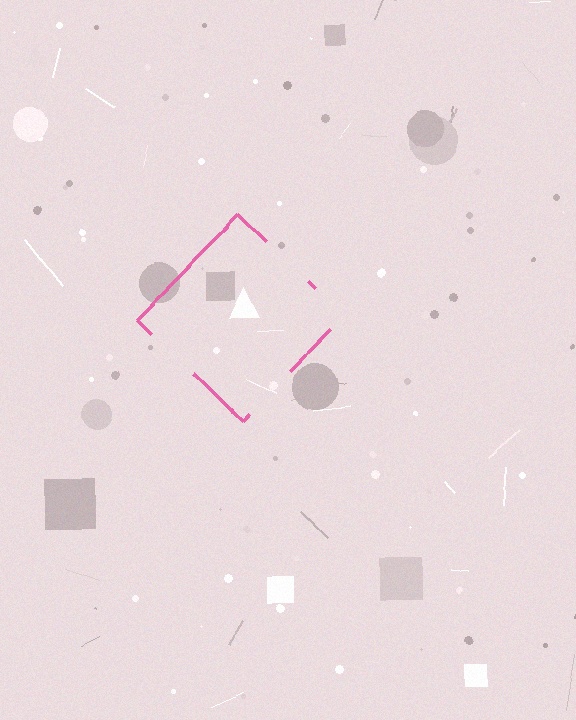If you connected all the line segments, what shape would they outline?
They would outline a diamond.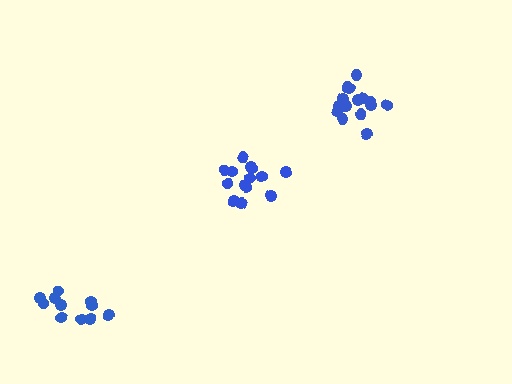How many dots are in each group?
Group 1: 14 dots, Group 2: 16 dots, Group 3: 11 dots (41 total).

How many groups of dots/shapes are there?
There are 3 groups.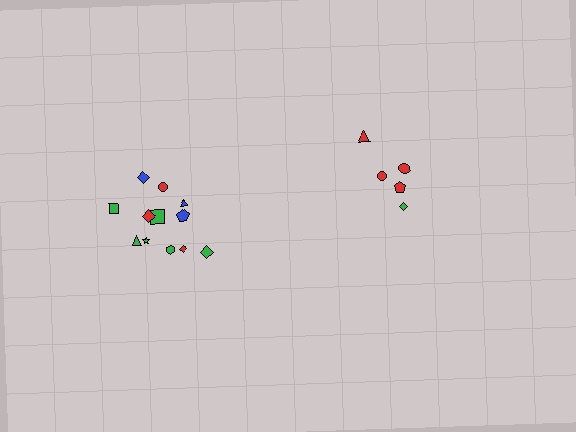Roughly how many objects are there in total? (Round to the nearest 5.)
Roughly 15 objects in total.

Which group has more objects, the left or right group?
The left group.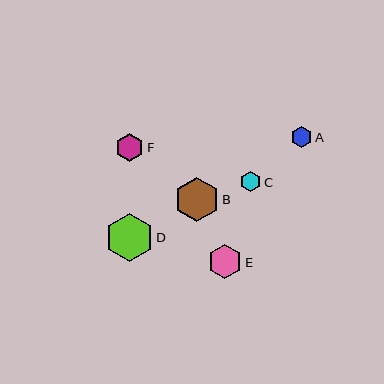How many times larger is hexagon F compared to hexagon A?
Hexagon F is approximately 1.3 times the size of hexagon A.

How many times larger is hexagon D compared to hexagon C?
Hexagon D is approximately 2.4 times the size of hexagon C.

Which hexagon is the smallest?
Hexagon C is the smallest with a size of approximately 20 pixels.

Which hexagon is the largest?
Hexagon D is the largest with a size of approximately 48 pixels.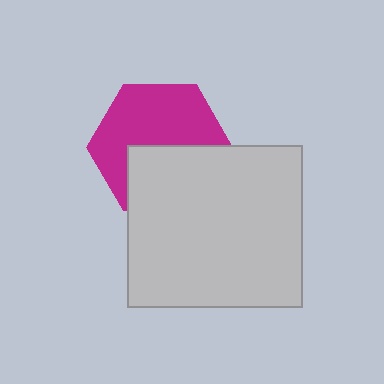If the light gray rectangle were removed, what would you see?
You would see the complete magenta hexagon.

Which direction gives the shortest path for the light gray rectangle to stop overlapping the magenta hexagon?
Moving down gives the shortest separation.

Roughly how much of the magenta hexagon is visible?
About half of it is visible (roughly 59%).